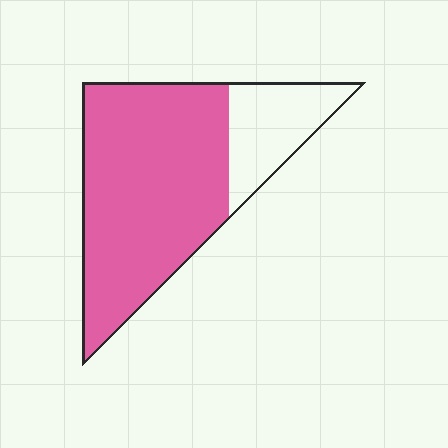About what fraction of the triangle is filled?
About three quarters (3/4).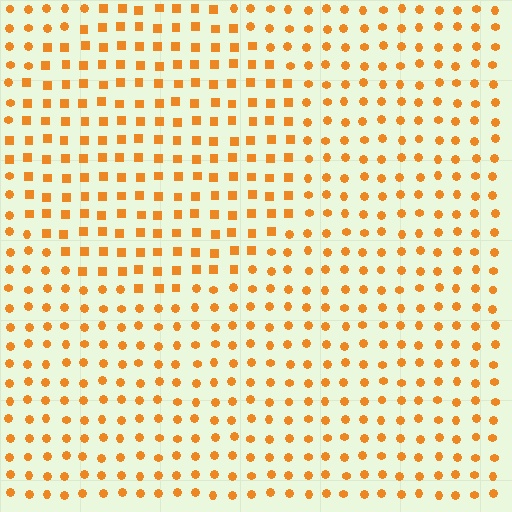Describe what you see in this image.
The image is filled with small orange elements arranged in a uniform grid. A circle-shaped region contains squares, while the surrounding area contains circles. The boundary is defined purely by the change in element shape.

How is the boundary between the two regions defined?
The boundary is defined by a change in element shape: squares inside vs. circles outside. All elements share the same color and spacing.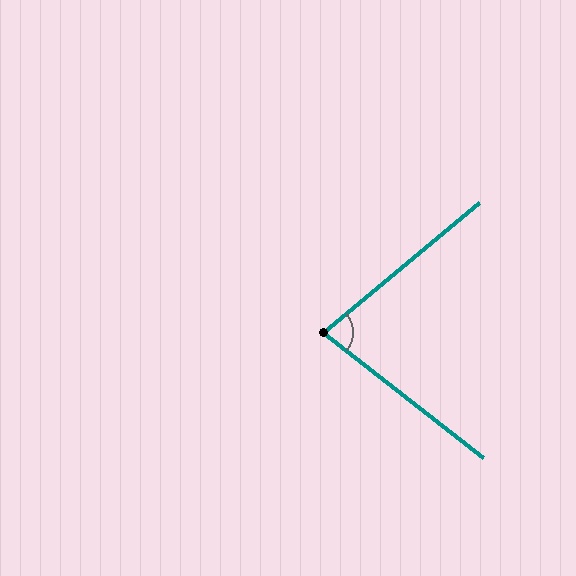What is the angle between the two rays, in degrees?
Approximately 78 degrees.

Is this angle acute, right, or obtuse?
It is acute.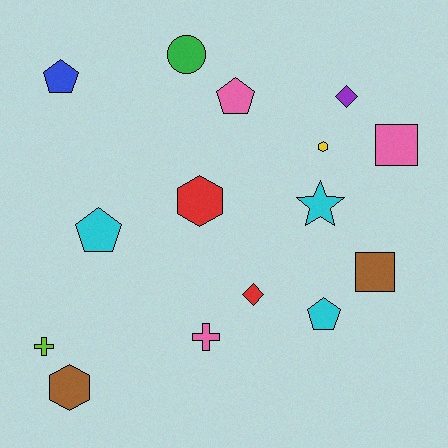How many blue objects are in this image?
There is 1 blue object.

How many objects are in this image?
There are 15 objects.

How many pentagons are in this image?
There are 4 pentagons.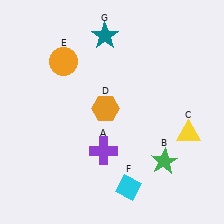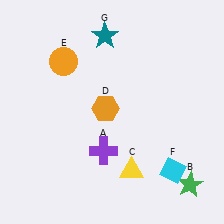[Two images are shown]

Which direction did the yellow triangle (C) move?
The yellow triangle (C) moved left.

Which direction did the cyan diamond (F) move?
The cyan diamond (F) moved right.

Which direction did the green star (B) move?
The green star (B) moved right.